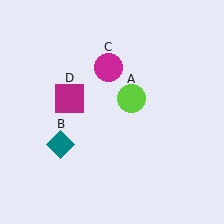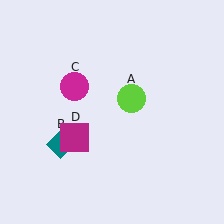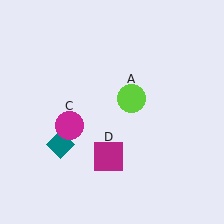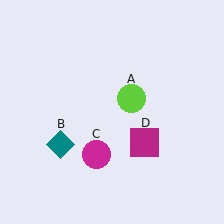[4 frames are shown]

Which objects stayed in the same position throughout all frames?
Lime circle (object A) and teal diamond (object B) remained stationary.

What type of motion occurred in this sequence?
The magenta circle (object C), magenta square (object D) rotated counterclockwise around the center of the scene.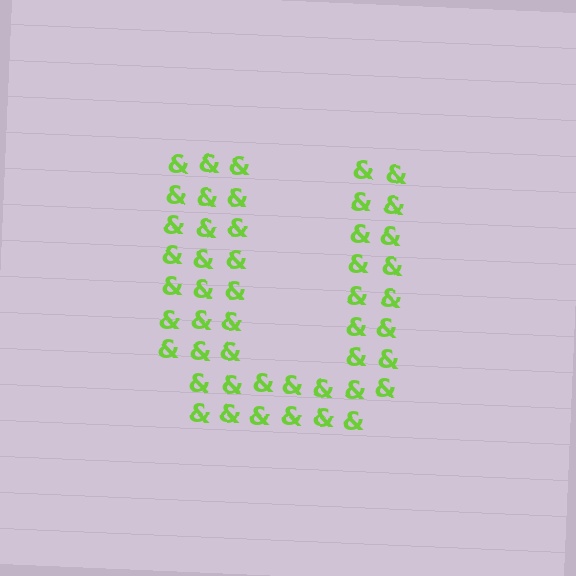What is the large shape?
The large shape is the letter U.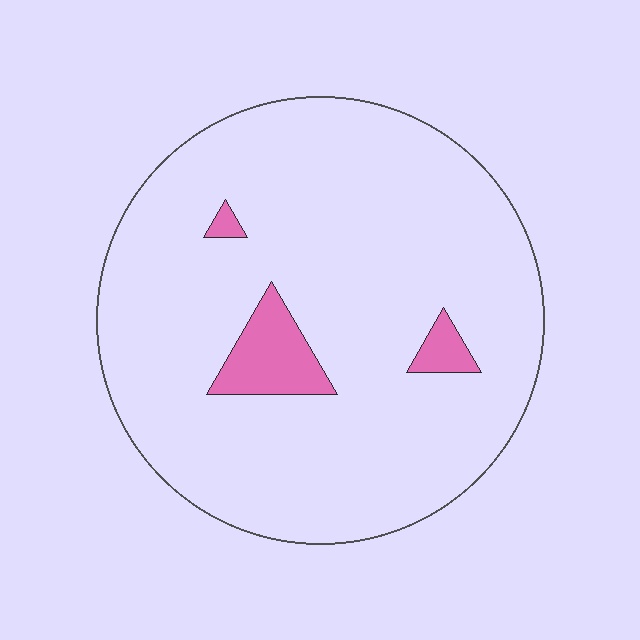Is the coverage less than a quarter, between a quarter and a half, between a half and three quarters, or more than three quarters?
Less than a quarter.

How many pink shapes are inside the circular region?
3.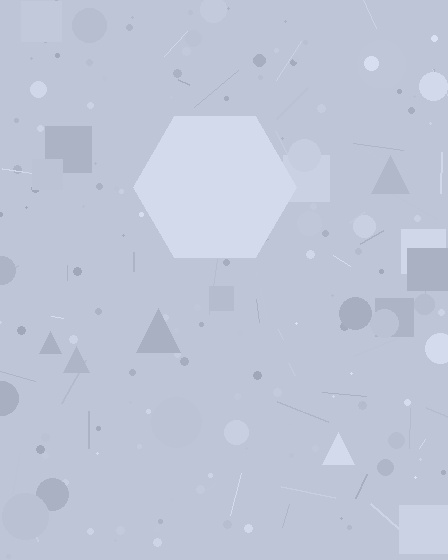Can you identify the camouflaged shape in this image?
The camouflaged shape is a hexagon.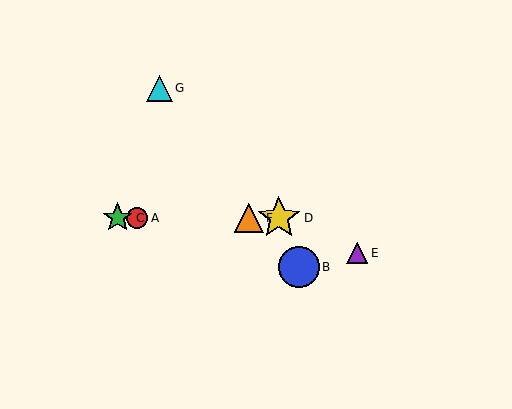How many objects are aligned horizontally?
4 objects (A, C, D, F) are aligned horizontally.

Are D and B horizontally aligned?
No, D is at y≈218 and B is at y≈267.